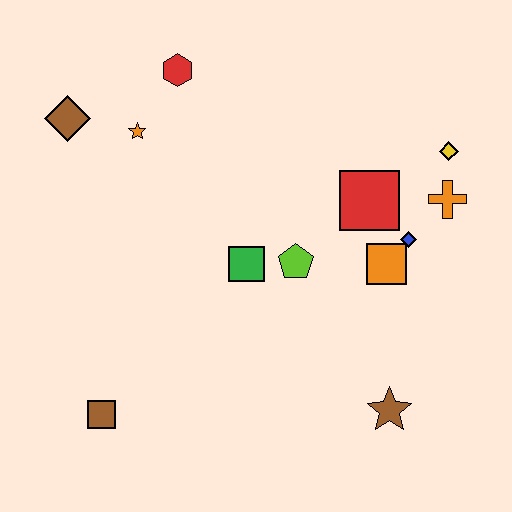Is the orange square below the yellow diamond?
Yes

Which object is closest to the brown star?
The orange square is closest to the brown star.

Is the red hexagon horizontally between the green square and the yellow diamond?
No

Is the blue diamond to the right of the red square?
Yes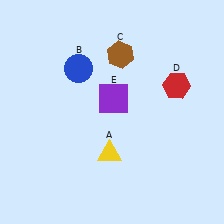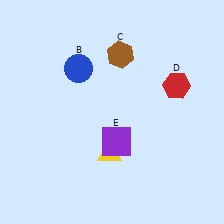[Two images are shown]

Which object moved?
The purple square (E) moved down.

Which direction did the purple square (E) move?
The purple square (E) moved down.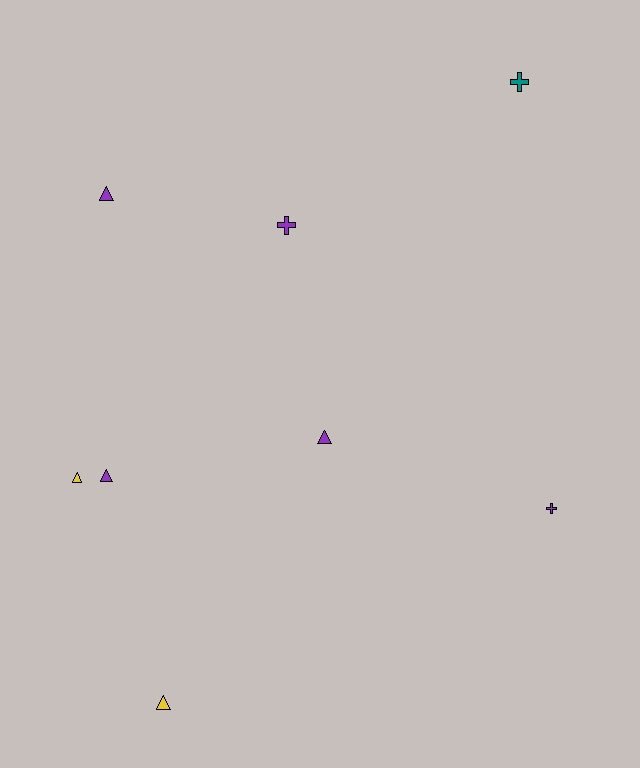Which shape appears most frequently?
Triangle, with 5 objects.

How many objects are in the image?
There are 8 objects.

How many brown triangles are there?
There are no brown triangles.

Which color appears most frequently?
Purple, with 5 objects.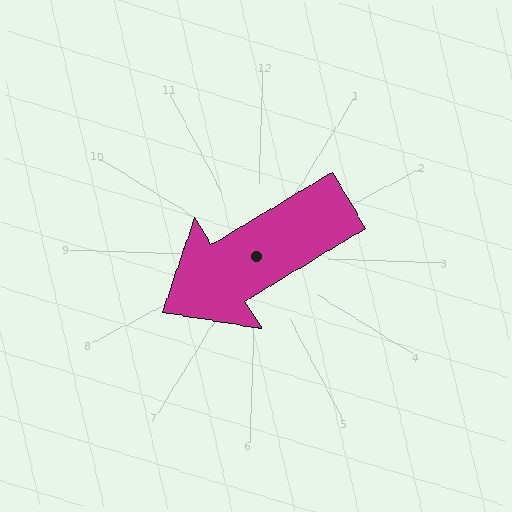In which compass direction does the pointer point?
Southwest.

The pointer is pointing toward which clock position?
Roughly 8 o'clock.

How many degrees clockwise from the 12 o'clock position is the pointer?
Approximately 237 degrees.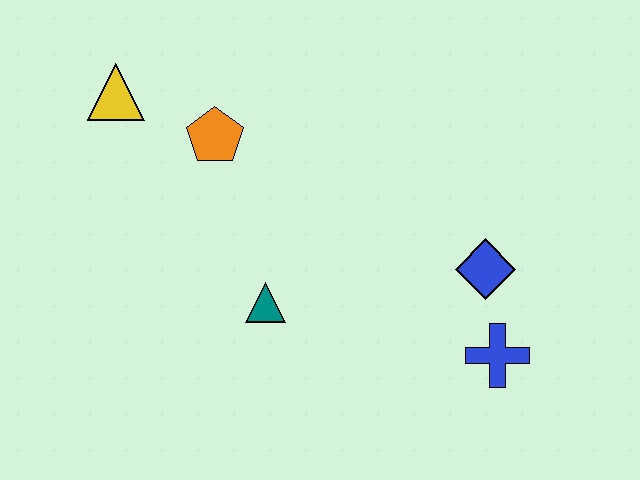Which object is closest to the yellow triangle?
The orange pentagon is closest to the yellow triangle.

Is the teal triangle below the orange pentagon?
Yes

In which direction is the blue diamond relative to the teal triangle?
The blue diamond is to the right of the teal triangle.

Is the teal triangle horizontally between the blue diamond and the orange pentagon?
Yes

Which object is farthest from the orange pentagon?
The blue cross is farthest from the orange pentagon.